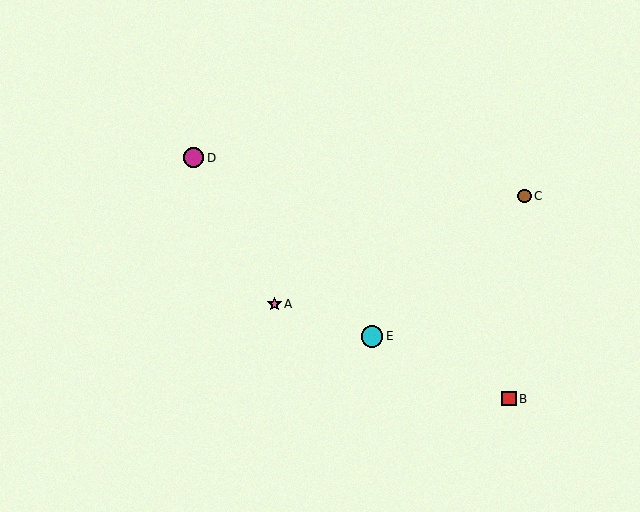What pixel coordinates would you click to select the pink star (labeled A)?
Click at (274, 304) to select the pink star A.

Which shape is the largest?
The cyan circle (labeled E) is the largest.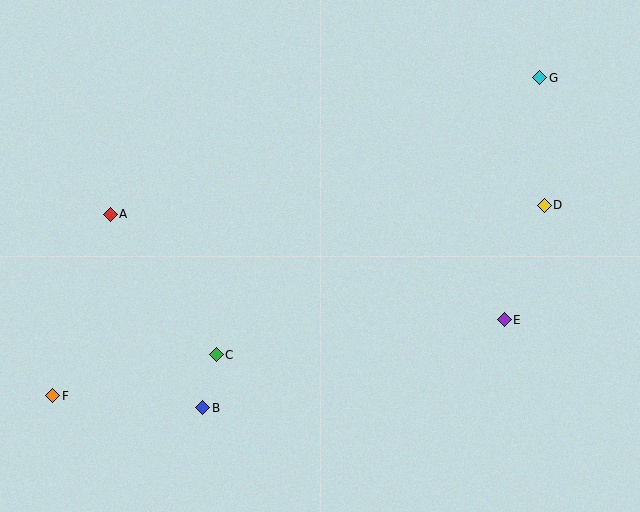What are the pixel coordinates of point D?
Point D is at (544, 205).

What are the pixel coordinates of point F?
Point F is at (53, 396).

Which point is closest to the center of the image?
Point C at (216, 355) is closest to the center.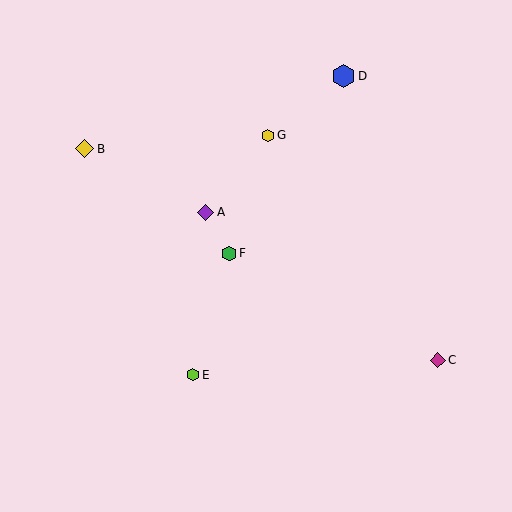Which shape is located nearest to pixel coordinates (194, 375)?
The lime hexagon (labeled E) at (193, 375) is nearest to that location.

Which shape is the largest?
The blue hexagon (labeled D) is the largest.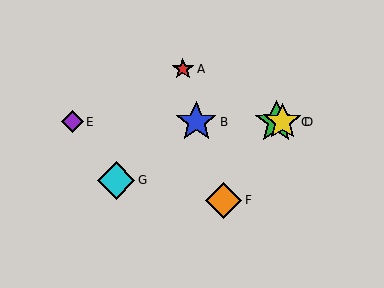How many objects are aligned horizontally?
4 objects (B, C, D, E) are aligned horizontally.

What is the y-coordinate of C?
Object C is at y≈122.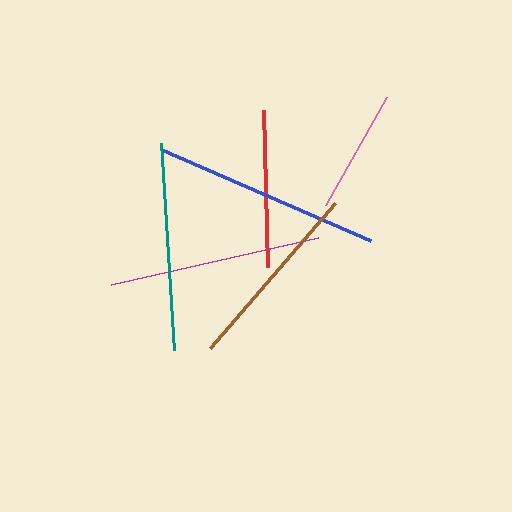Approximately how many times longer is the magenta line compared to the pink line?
The magenta line is approximately 1.7 times the length of the pink line.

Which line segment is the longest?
The blue line is the longest at approximately 228 pixels.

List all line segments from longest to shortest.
From longest to shortest: blue, magenta, teal, brown, red, pink.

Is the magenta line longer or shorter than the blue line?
The blue line is longer than the magenta line.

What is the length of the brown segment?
The brown segment is approximately 191 pixels long.